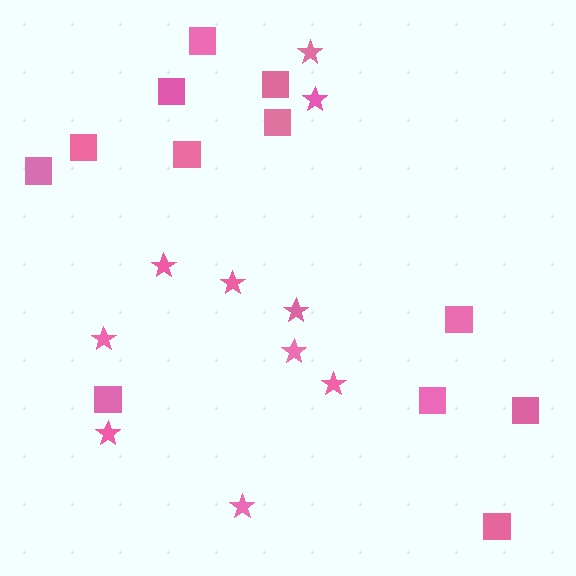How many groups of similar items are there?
There are 2 groups: one group of stars (10) and one group of squares (12).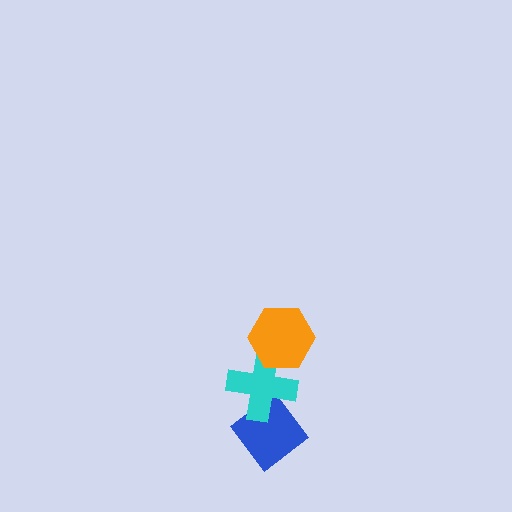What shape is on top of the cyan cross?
The orange hexagon is on top of the cyan cross.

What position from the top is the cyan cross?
The cyan cross is 2nd from the top.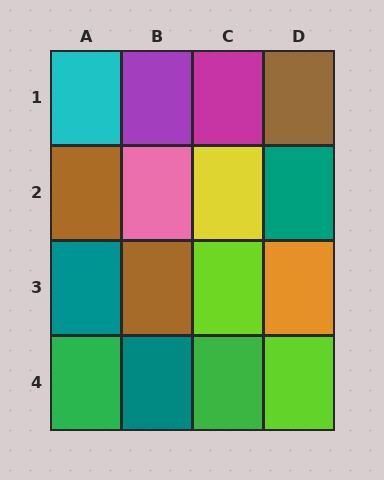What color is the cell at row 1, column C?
Magenta.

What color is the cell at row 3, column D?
Orange.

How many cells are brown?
3 cells are brown.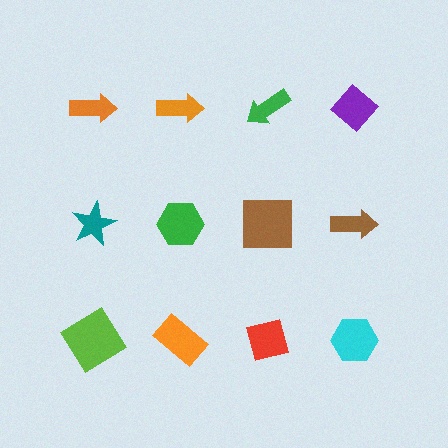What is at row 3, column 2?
An orange rectangle.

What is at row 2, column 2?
A green hexagon.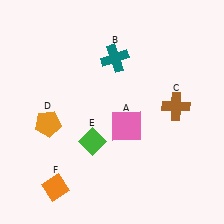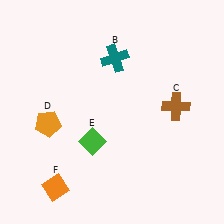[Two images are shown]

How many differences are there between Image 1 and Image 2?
There is 1 difference between the two images.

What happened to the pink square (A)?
The pink square (A) was removed in Image 2. It was in the bottom-right area of Image 1.